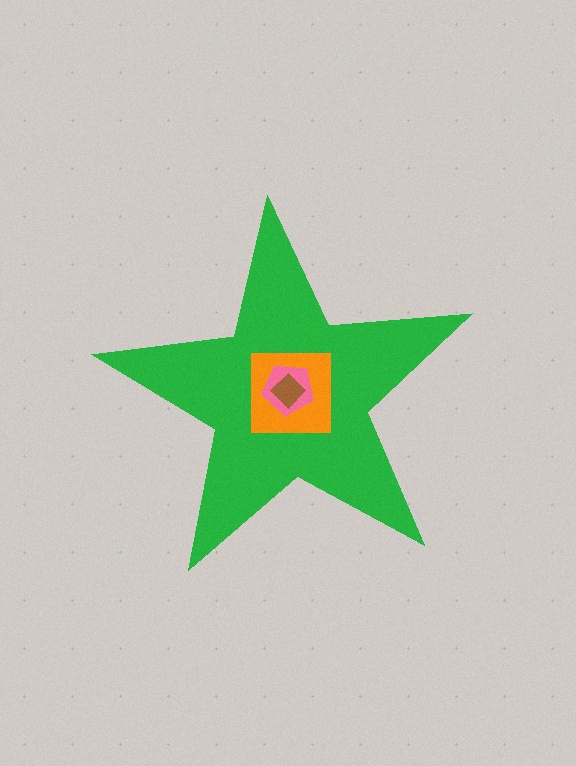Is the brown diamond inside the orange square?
Yes.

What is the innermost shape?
The brown diamond.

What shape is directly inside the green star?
The orange square.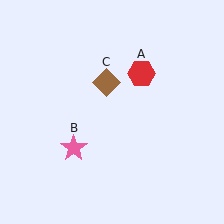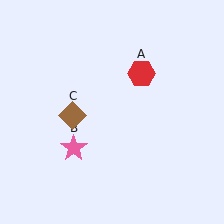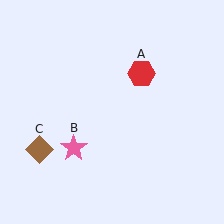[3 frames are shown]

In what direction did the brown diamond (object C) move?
The brown diamond (object C) moved down and to the left.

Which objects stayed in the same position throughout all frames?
Red hexagon (object A) and pink star (object B) remained stationary.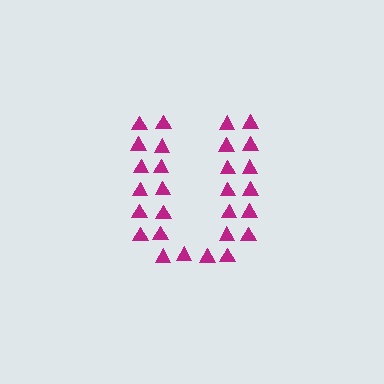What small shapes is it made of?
It is made of small triangles.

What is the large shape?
The large shape is the letter U.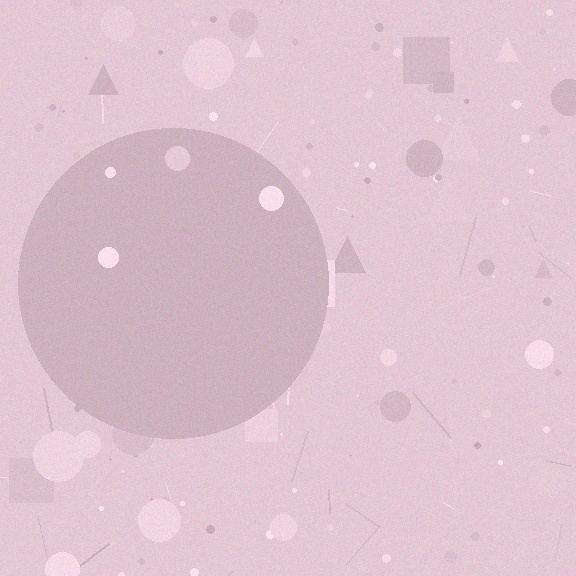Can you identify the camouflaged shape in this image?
The camouflaged shape is a circle.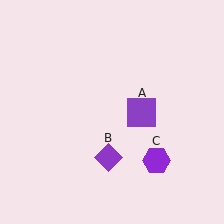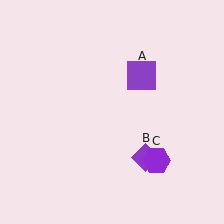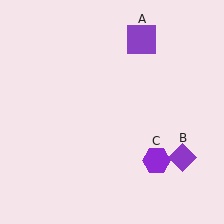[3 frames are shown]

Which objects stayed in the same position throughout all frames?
Purple hexagon (object C) remained stationary.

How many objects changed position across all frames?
2 objects changed position: purple square (object A), purple diamond (object B).